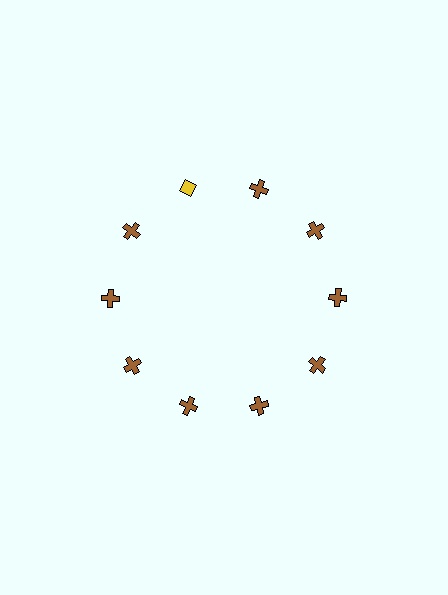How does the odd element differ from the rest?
It differs in both color (yellow instead of brown) and shape (diamond instead of cross).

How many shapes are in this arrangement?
There are 10 shapes arranged in a ring pattern.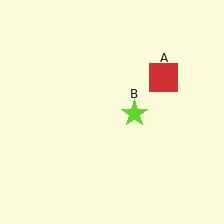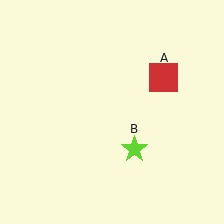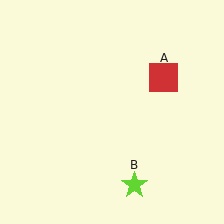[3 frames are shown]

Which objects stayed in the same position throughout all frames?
Red square (object A) remained stationary.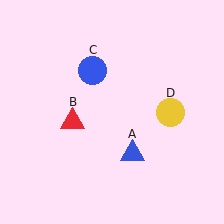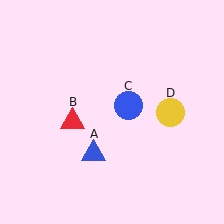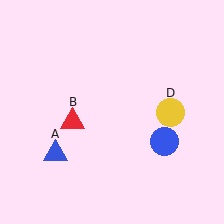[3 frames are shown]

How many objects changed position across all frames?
2 objects changed position: blue triangle (object A), blue circle (object C).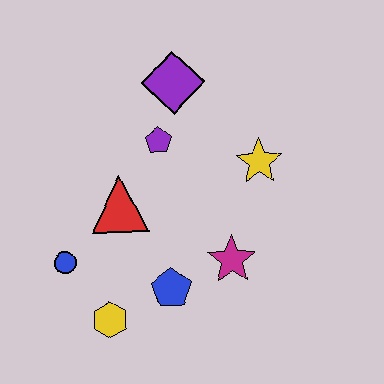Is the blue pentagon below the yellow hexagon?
No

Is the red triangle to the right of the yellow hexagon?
Yes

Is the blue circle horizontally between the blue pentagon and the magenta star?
No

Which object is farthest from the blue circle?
The yellow star is farthest from the blue circle.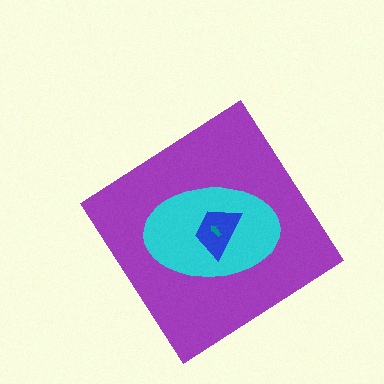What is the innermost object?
The teal arrow.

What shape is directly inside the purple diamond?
The cyan ellipse.